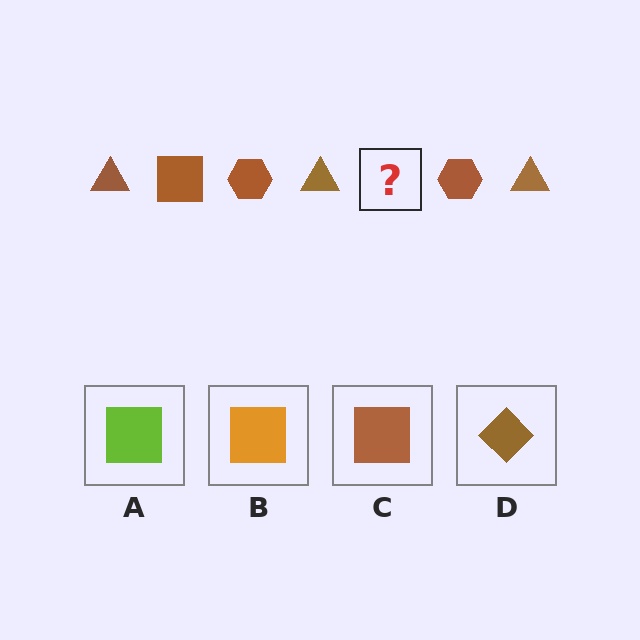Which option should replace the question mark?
Option C.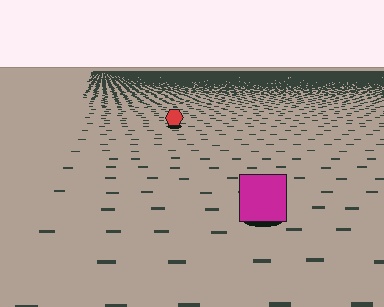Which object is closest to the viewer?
The magenta square is closest. The texture marks near it are larger and more spread out.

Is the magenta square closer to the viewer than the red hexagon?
Yes. The magenta square is closer — you can tell from the texture gradient: the ground texture is coarser near it.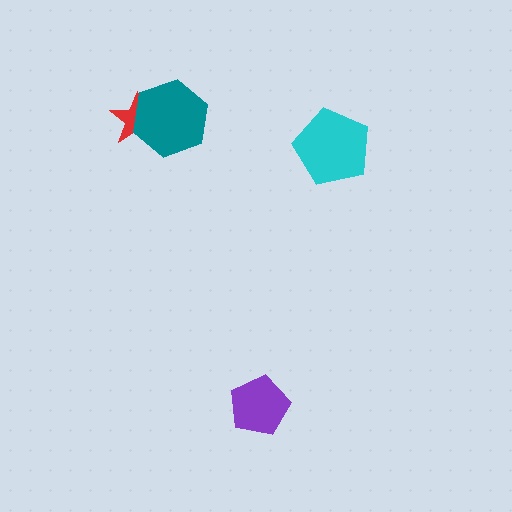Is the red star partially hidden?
Yes, it is partially covered by another shape.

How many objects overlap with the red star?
1 object overlaps with the red star.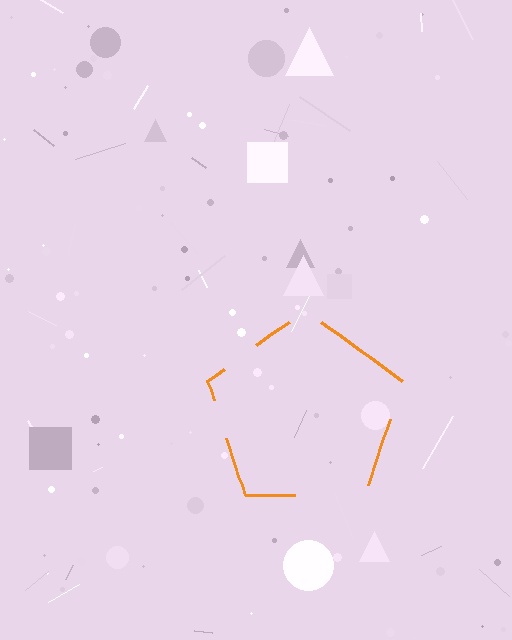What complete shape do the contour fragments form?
The contour fragments form a pentagon.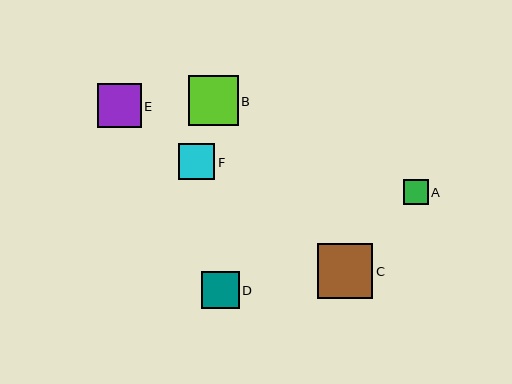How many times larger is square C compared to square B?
Square C is approximately 1.1 times the size of square B.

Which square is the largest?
Square C is the largest with a size of approximately 55 pixels.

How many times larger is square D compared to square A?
Square D is approximately 1.5 times the size of square A.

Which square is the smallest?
Square A is the smallest with a size of approximately 25 pixels.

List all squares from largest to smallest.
From largest to smallest: C, B, E, D, F, A.